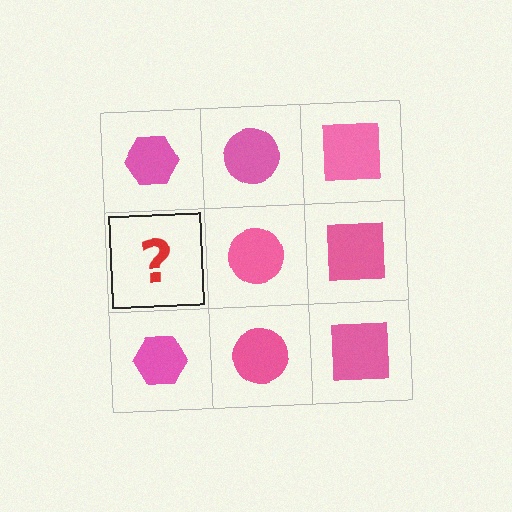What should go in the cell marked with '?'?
The missing cell should contain a pink hexagon.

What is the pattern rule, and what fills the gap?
The rule is that each column has a consistent shape. The gap should be filled with a pink hexagon.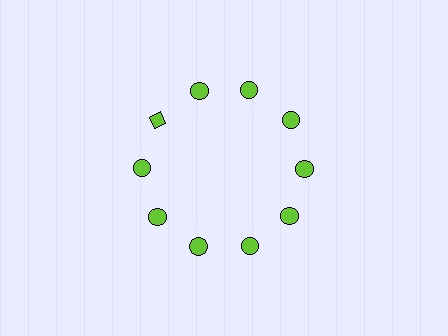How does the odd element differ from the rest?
It has a different shape: diamond instead of circle.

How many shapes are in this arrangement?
There are 10 shapes arranged in a ring pattern.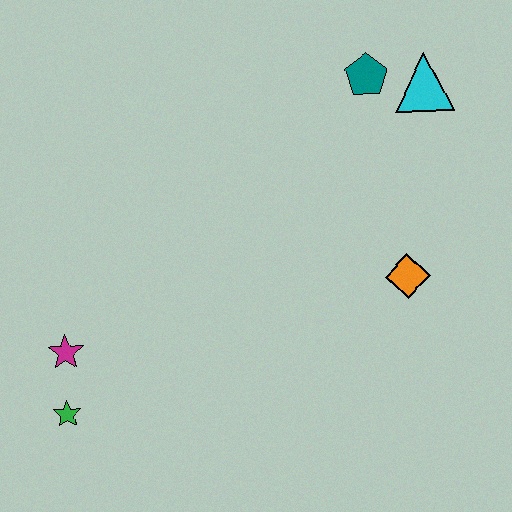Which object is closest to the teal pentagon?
The cyan triangle is closest to the teal pentagon.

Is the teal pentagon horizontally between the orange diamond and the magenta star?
Yes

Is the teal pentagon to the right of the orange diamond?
No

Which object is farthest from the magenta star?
The cyan triangle is farthest from the magenta star.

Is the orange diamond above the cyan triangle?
No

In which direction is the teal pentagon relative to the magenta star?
The teal pentagon is to the right of the magenta star.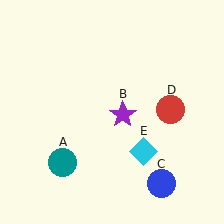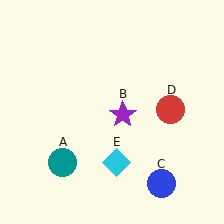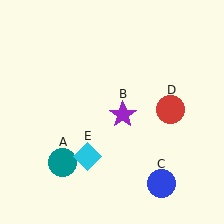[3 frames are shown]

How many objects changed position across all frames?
1 object changed position: cyan diamond (object E).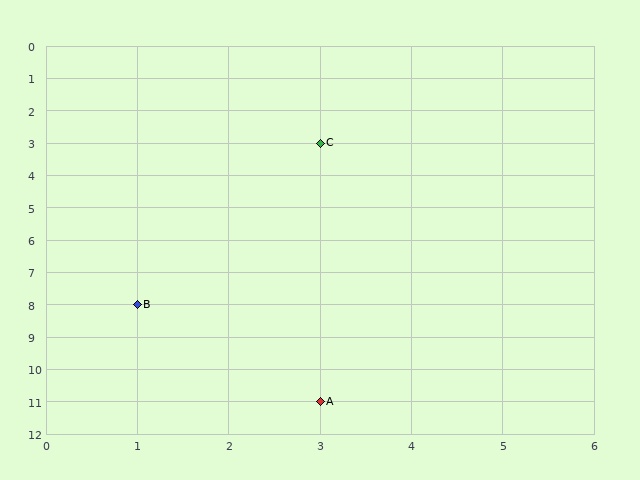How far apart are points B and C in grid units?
Points B and C are 2 columns and 5 rows apart (about 5.4 grid units diagonally).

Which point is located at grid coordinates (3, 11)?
Point A is at (3, 11).